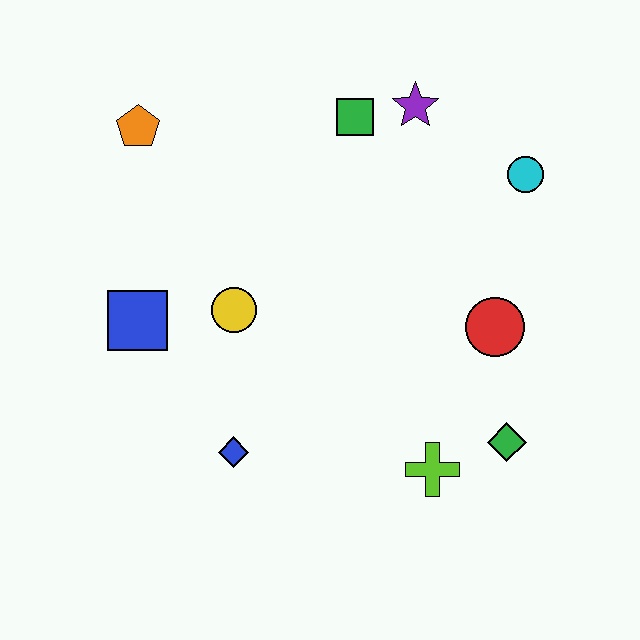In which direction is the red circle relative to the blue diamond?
The red circle is to the right of the blue diamond.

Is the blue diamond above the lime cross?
Yes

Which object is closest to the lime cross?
The green diamond is closest to the lime cross.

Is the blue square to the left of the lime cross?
Yes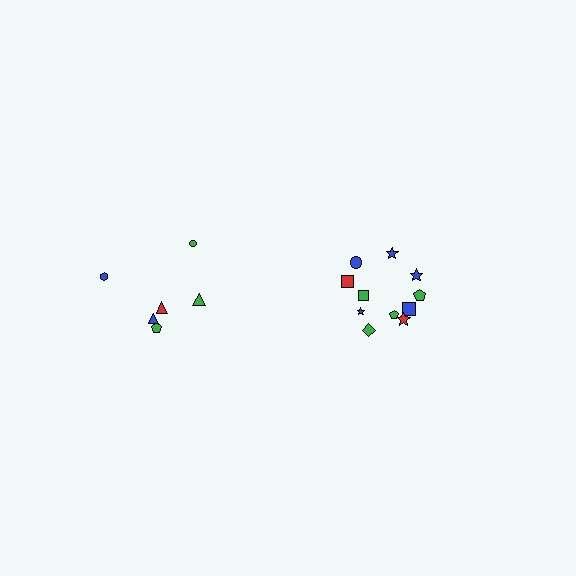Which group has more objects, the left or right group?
The right group.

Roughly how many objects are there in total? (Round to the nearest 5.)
Roughly 20 objects in total.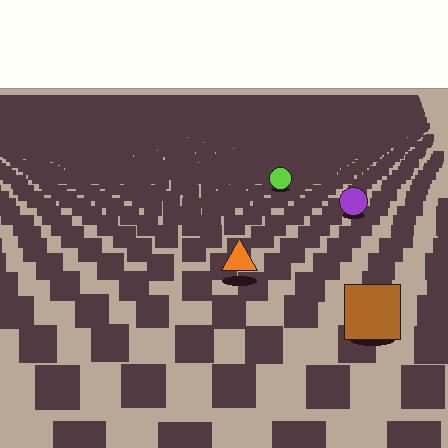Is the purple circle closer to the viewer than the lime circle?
Yes. The purple circle is closer — you can tell from the texture gradient: the ground texture is coarser near it.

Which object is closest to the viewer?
The brown square is closest. The texture marks near it are larger and more spread out.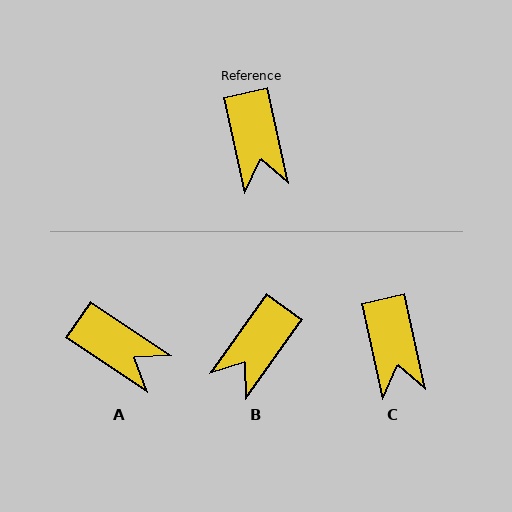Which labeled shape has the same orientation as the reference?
C.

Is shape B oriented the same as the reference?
No, it is off by about 48 degrees.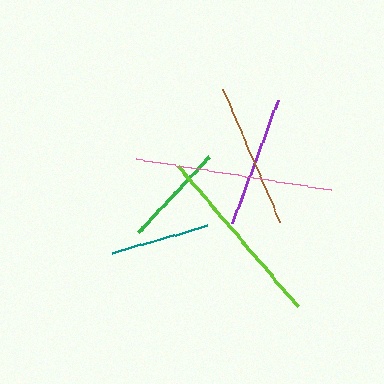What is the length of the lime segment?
The lime segment is approximately 184 pixels long.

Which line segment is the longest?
The pink line is the longest at approximately 198 pixels.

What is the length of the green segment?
The green segment is approximately 104 pixels long.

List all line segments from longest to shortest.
From longest to shortest: pink, lime, brown, purple, green, teal.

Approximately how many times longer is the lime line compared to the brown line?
The lime line is approximately 1.3 times the length of the brown line.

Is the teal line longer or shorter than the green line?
The green line is longer than the teal line.